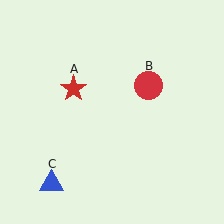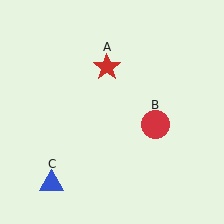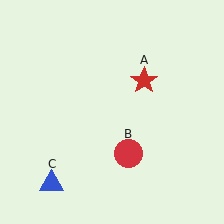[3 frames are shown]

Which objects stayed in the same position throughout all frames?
Blue triangle (object C) remained stationary.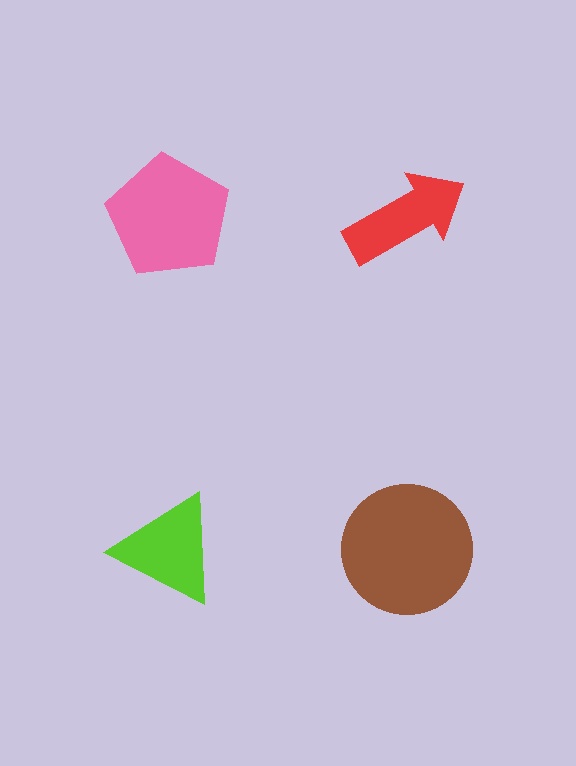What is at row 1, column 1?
A pink pentagon.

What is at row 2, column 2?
A brown circle.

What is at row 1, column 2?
A red arrow.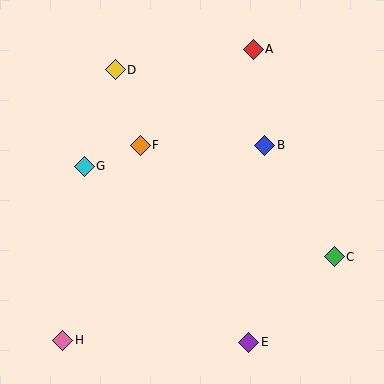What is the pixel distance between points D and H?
The distance between D and H is 276 pixels.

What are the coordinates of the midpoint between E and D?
The midpoint between E and D is at (182, 206).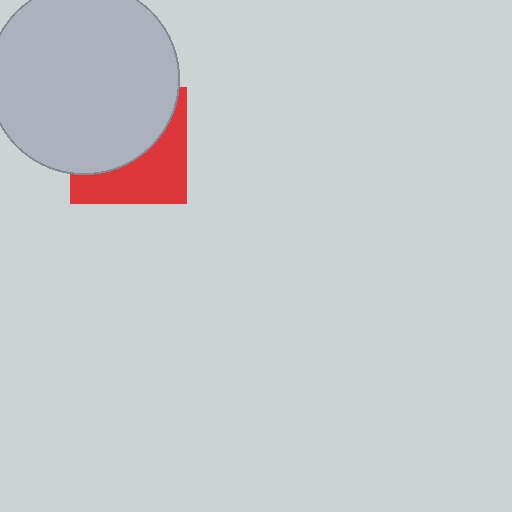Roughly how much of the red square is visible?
A small part of it is visible (roughly 44%).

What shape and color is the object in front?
The object in front is a light gray circle.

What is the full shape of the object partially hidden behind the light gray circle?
The partially hidden object is a red square.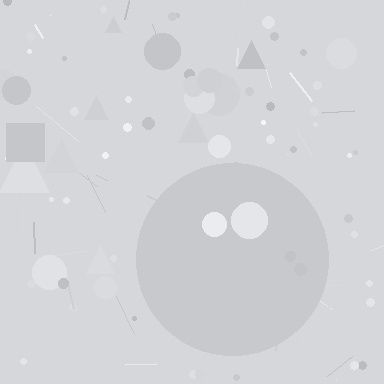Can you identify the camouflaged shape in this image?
The camouflaged shape is a circle.